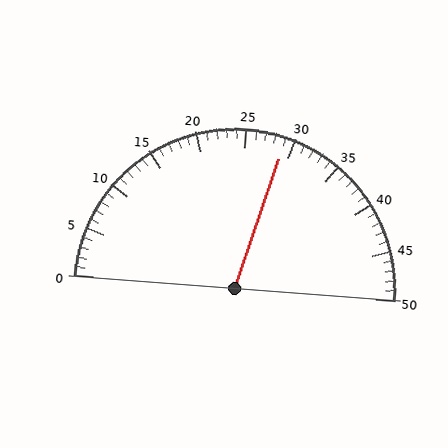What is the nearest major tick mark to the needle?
The nearest major tick mark is 30.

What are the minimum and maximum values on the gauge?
The gauge ranges from 0 to 50.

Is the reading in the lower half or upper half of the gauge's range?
The reading is in the upper half of the range (0 to 50).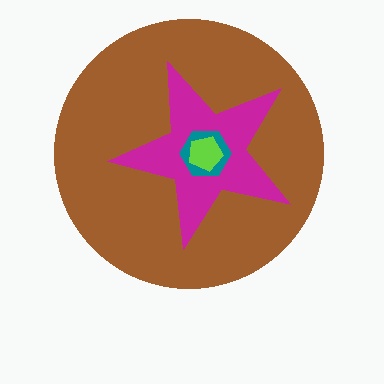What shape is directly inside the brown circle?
The magenta star.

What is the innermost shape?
The lime pentagon.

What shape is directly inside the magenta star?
The teal hexagon.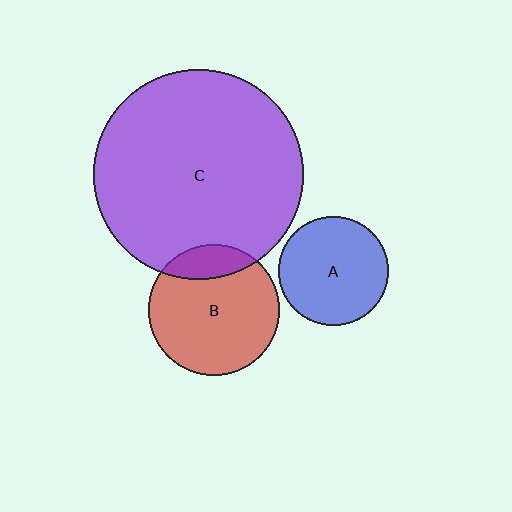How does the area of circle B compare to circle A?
Approximately 1.4 times.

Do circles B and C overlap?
Yes.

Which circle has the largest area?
Circle C (purple).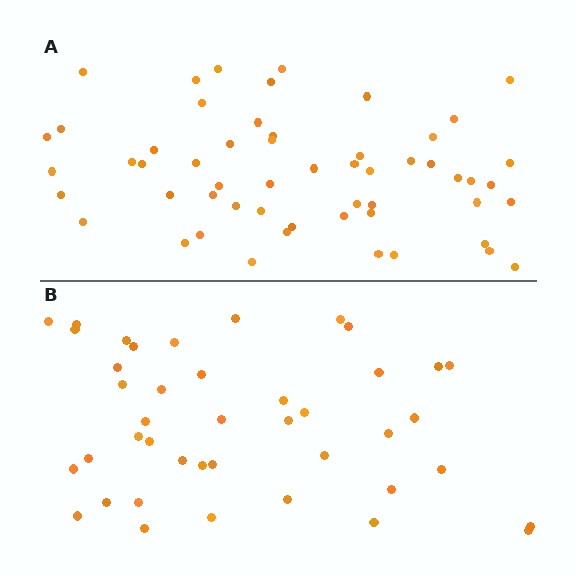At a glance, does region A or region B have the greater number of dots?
Region A (the top region) has more dots.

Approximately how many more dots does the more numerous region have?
Region A has approximately 15 more dots than region B.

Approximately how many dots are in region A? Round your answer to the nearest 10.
About 60 dots. (The exact count is 55, which rounds to 60.)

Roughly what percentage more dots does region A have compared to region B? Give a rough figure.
About 30% more.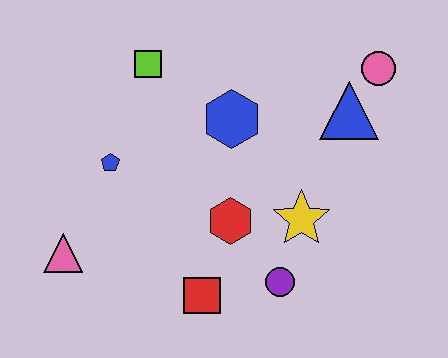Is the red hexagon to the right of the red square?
Yes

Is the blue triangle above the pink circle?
No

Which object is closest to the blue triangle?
The pink circle is closest to the blue triangle.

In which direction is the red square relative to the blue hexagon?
The red square is below the blue hexagon.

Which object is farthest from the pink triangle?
The pink circle is farthest from the pink triangle.